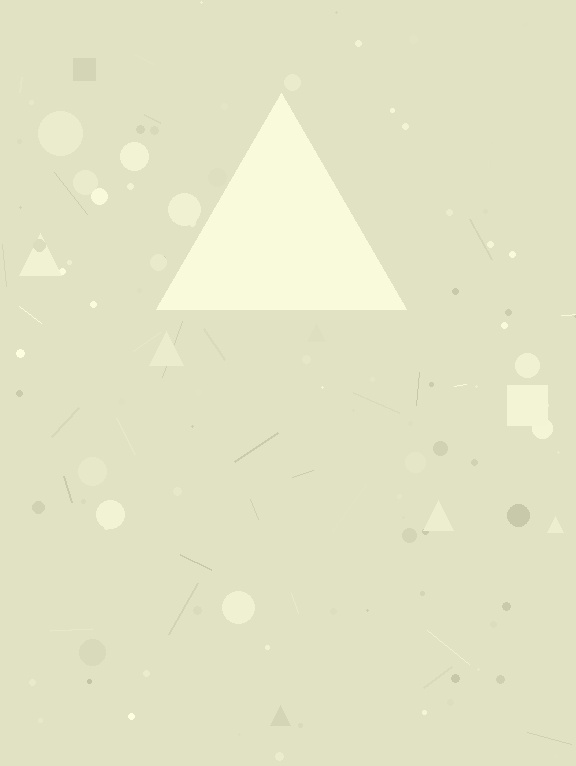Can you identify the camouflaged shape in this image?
The camouflaged shape is a triangle.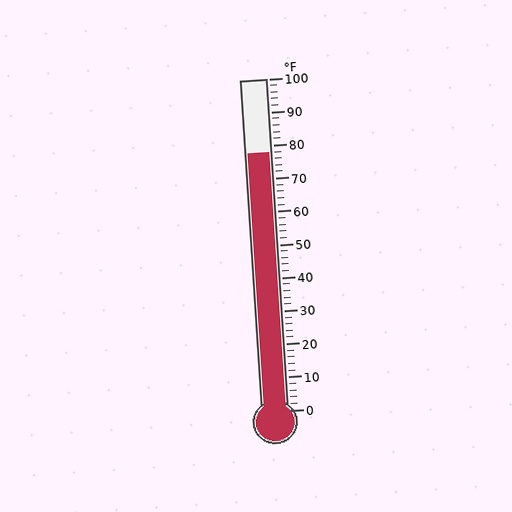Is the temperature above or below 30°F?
The temperature is above 30°F.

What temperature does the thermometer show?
The thermometer shows approximately 78°F.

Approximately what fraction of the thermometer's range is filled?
The thermometer is filled to approximately 80% of its range.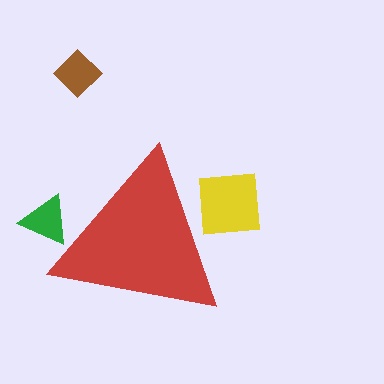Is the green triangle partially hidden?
Yes, the green triangle is partially hidden behind the red triangle.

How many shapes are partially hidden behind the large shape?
2 shapes are partially hidden.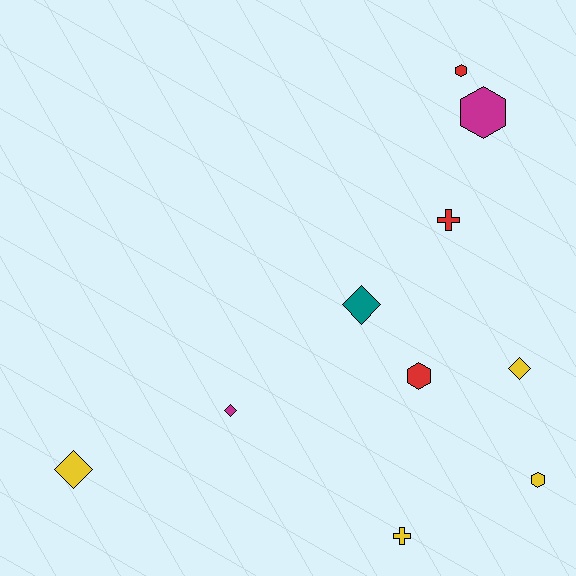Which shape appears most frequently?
Diamond, with 4 objects.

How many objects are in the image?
There are 10 objects.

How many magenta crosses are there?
There are no magenta crosses.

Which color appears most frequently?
Yellow, with 4 objects.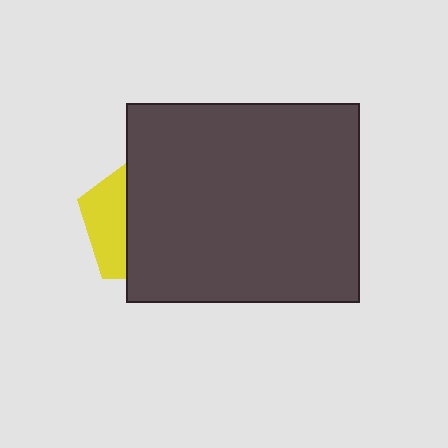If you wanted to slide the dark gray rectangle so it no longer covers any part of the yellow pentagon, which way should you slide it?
Slide it right — that is the most direct way to separate the two shapes.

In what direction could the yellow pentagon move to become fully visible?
The yellow pentagon could move left. That would shift it out from behind the dark gray rectangle entirely.